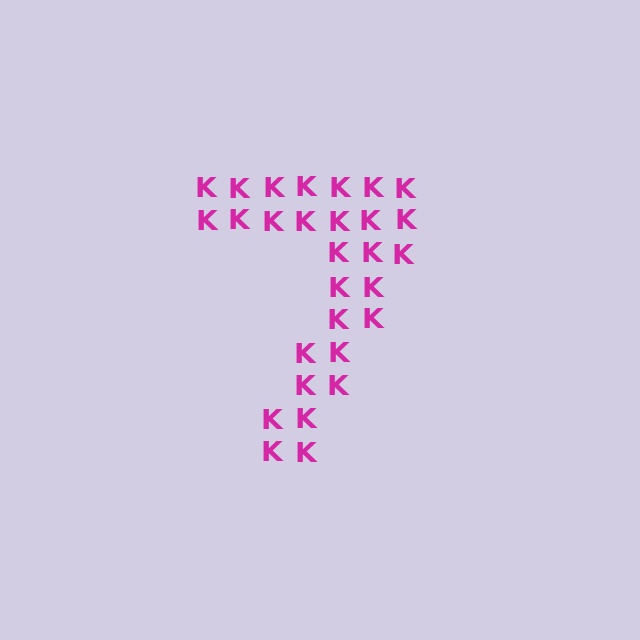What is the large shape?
The large shape is the digit 7.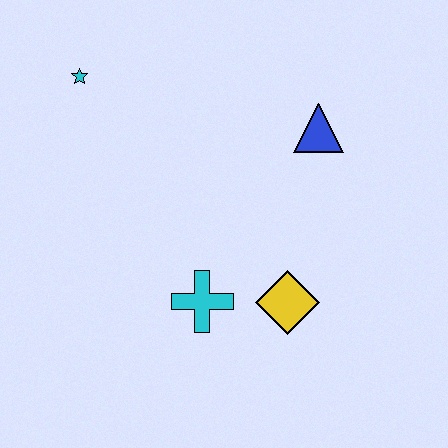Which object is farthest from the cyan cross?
The cyan star is farthest from the cyan cross.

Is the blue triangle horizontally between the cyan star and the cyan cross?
No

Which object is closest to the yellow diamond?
The cyan cross is closest to the yellow diamond.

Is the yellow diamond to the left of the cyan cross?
No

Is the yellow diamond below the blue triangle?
Yes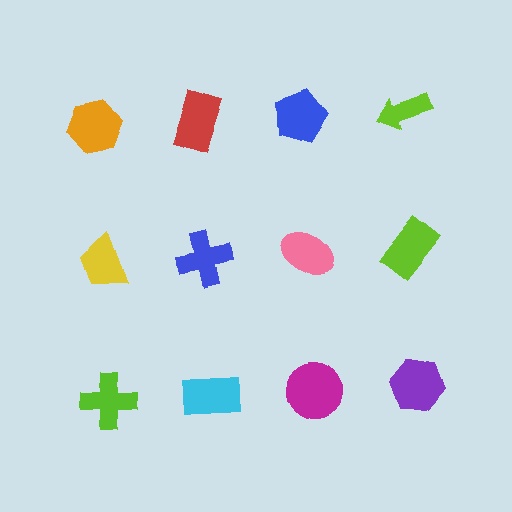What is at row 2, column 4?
A lime rectangle.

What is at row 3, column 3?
A magenta circle.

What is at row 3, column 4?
A purple hexagon.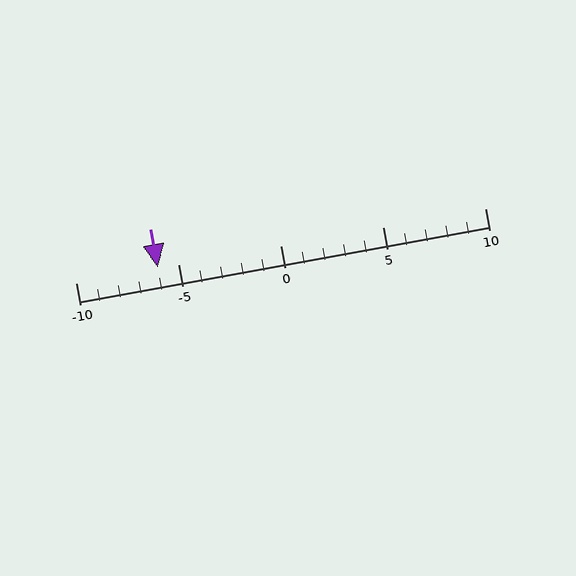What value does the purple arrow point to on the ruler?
The purple arrow points to approximately -6.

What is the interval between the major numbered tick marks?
The major tick marks are spaced 5 units apart.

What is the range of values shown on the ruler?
The ruler shows values from -10 to 10.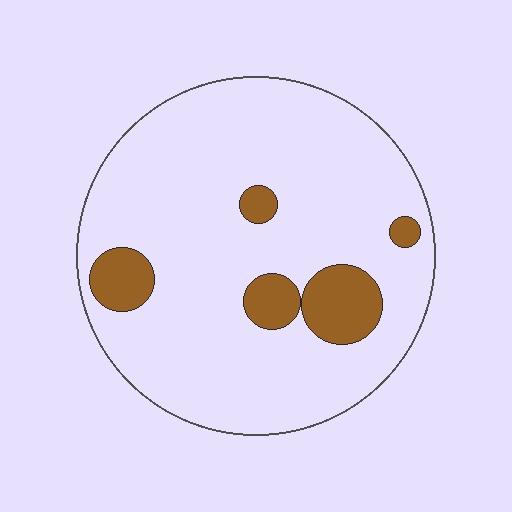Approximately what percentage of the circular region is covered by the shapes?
Approximately 15%.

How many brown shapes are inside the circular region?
5.